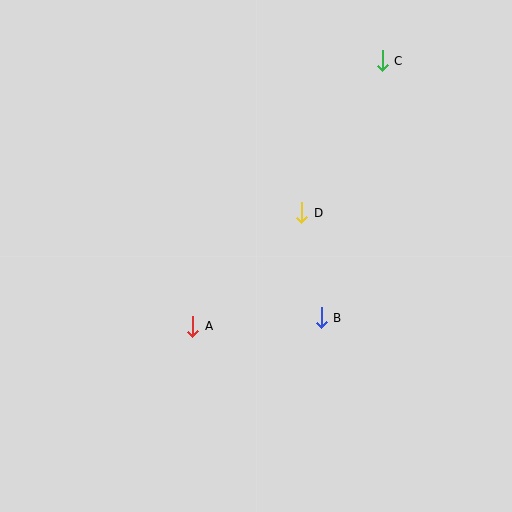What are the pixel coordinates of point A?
Point A is at (193, 326).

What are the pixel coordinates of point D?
Point D is at (302, 213).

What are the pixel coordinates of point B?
Point B is at (321, 318).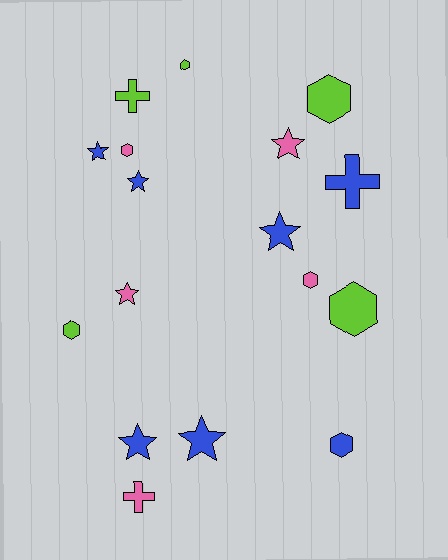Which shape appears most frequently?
Star, with 7 objects.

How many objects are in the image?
There are 17 objects.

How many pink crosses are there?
There is 1 pink cross.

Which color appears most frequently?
Blue, with 7 objects.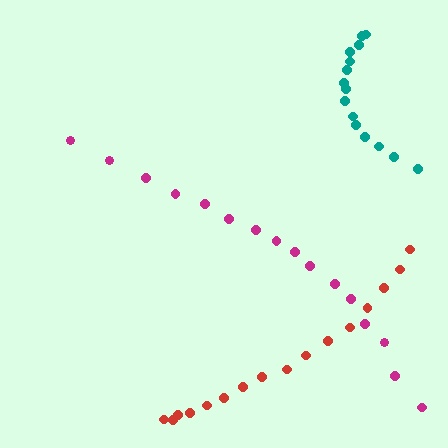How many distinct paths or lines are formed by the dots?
There are 3 distinct paths.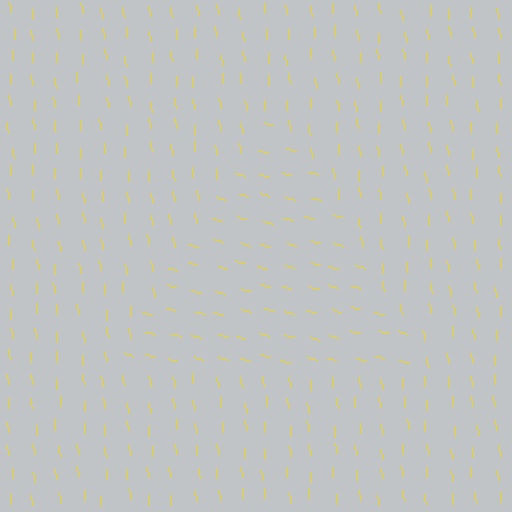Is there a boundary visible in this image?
Yes, there is a texture boundary formed by a change in line orientation.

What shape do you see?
I see a triangle.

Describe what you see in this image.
The image is filled with small yellow line segments. A triangle region in the image has lines oriented differently from the surrounding lines, creating a visible texture boundary.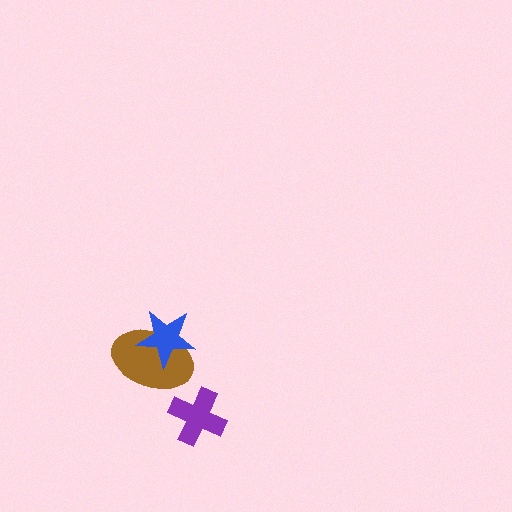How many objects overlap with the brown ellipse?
1 object overlaps with the brown ellipse.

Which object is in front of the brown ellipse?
The blue star is in front of the brown ellipse.